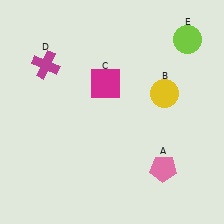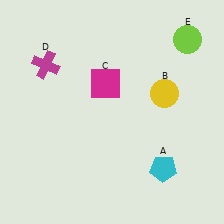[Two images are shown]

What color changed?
The pentagon (A) changed from pink in Image 1 to cyan in Image 2.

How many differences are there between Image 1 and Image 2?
There is 1 difference between the two images.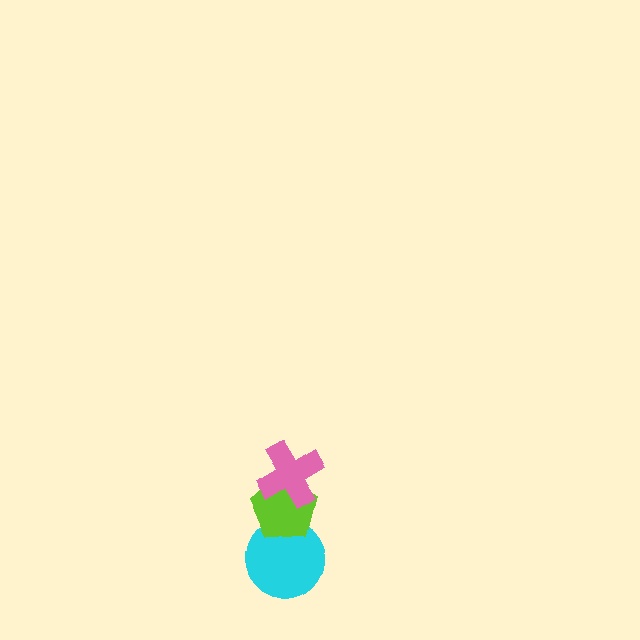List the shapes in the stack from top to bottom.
From top to bottom: the pink cross, the lime pentagon, the cyan circle.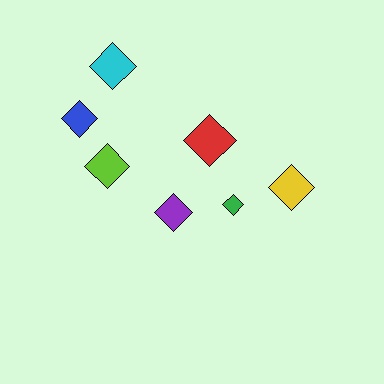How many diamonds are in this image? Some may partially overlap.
There are 7 diamonds.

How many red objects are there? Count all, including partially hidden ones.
There is 1 red object.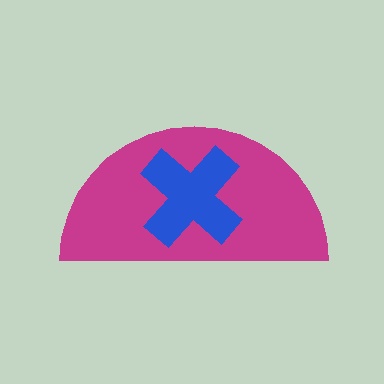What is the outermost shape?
The magenta semicircle.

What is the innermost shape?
The blue cross.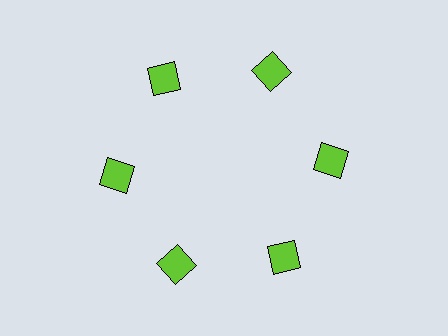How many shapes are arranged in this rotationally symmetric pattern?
There are 6 shapes, arranged in 6 groups of 1.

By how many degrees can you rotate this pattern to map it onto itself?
The pattern maps onto itself every 60 degrees of rotation.